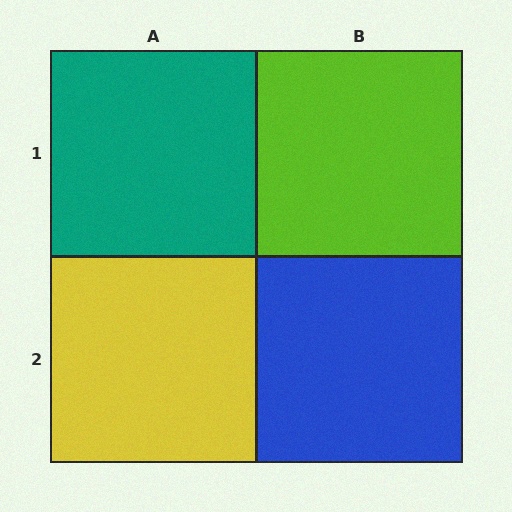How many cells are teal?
1 cell is teal.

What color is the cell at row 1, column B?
Lime.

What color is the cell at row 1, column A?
Teal.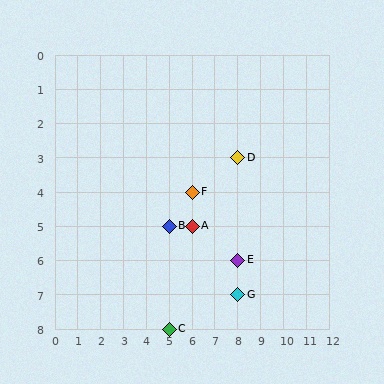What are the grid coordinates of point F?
Point F is at grid coordinates (6, 4).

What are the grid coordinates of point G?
Point G is at grid coordinates (8, 7).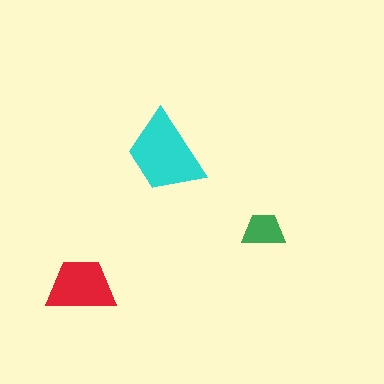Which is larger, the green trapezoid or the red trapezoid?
The red one.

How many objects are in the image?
There are 3 objects in the image.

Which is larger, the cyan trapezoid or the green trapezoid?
The cyan one.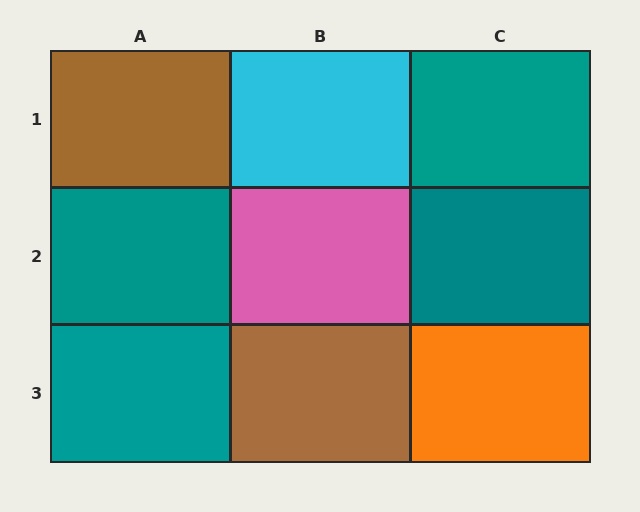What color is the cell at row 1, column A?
Brown.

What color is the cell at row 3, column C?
Orange.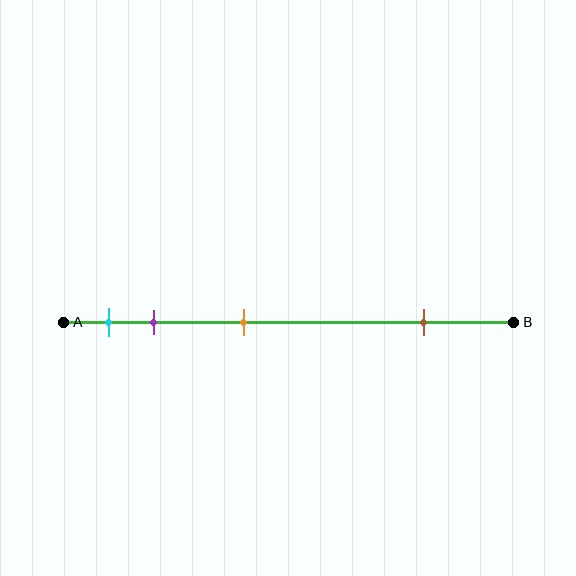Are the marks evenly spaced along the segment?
No, the marks are not evenly spaced.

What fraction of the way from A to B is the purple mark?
The purple mark is approximately 20% (0.2) of the way from A to B.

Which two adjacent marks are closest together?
The cyan and purple marks are the closest adjacent pair.